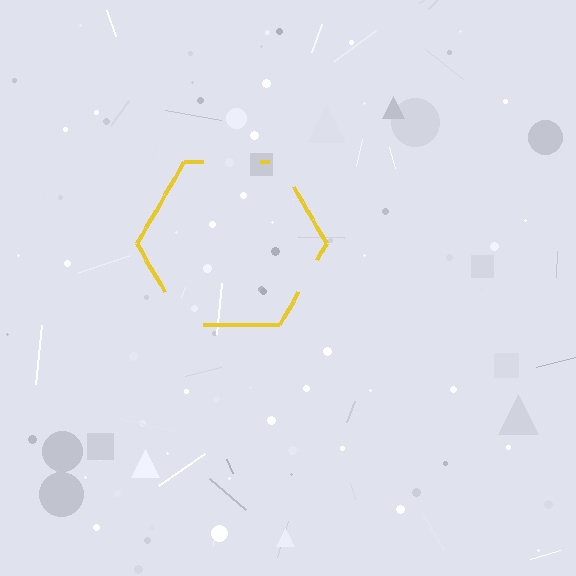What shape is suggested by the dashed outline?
The dashed outline suggests a hexagon.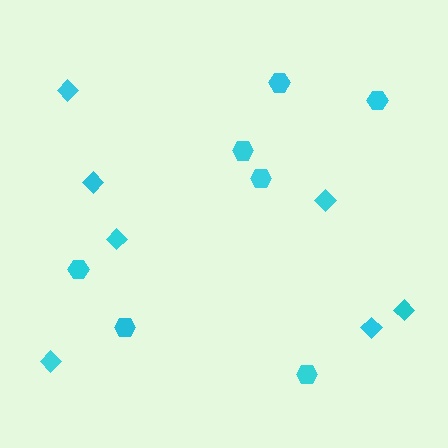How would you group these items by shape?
There are 2 groups: one group of diamonds (7) and one group of hexagons (7).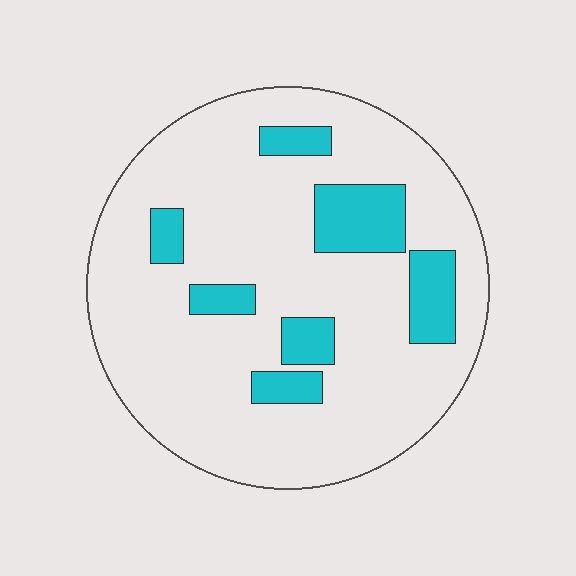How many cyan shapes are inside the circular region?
7.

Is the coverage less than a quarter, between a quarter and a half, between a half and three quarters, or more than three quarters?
Less than a quarter.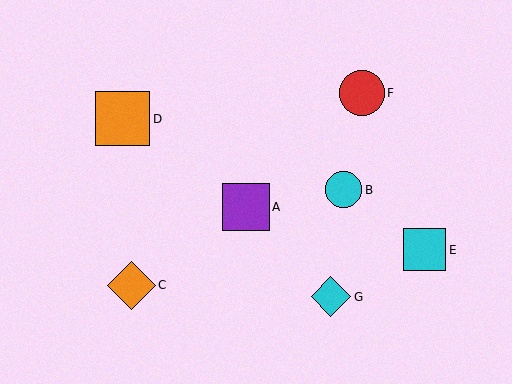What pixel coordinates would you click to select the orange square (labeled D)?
Click at (123, 119) to select the orange square D.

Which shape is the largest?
The orange square (labeled D) is the largest.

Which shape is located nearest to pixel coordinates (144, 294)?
The orange diamond (labeled C) at (131, 285) is nearest to that location.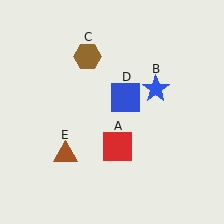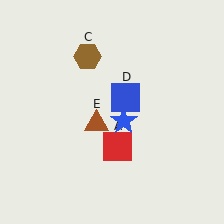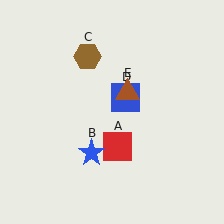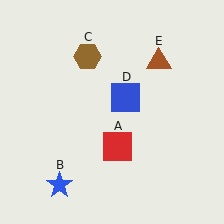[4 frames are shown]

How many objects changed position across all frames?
2 objects changed position: blue star (object B), brown triangle (object E).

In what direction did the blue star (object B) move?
The blue star (object B) moved down and to the left.